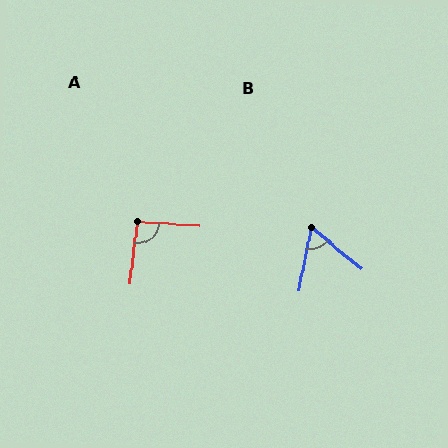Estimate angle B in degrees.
Approximately 61 degrees.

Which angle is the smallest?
B, at approximately 61 degrees.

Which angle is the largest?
A, at approximately 92 degrees.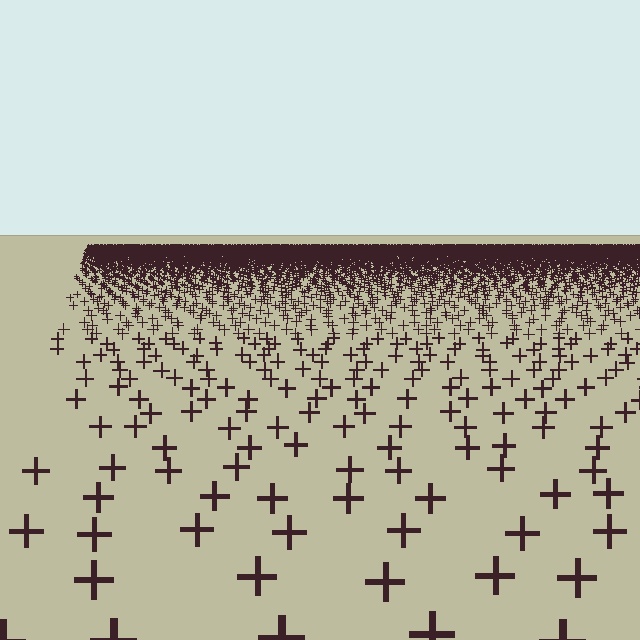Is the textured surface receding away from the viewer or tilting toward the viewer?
The surface is receding away from the viewer. Texture elements get smaller and denser toward the top.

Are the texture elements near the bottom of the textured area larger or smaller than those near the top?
Larger. Near the bottom, elements are closer to the viewer and appear at a bigger on-screen size.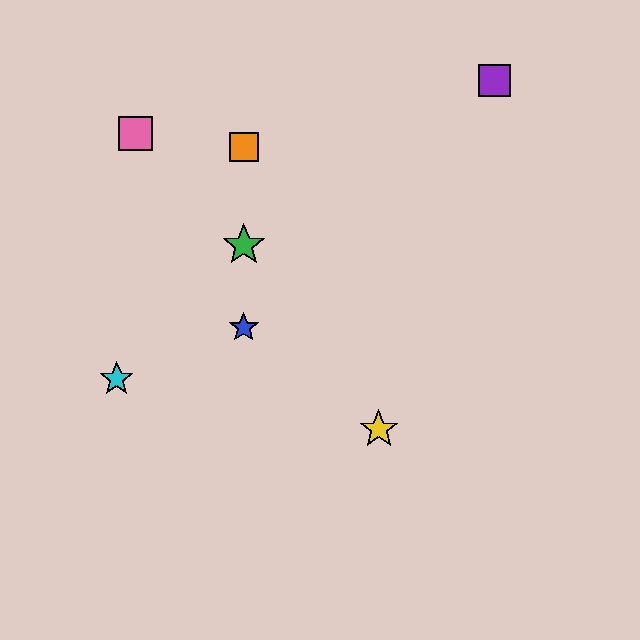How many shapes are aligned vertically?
4 shapes (the red square, the blue star, the green star, the orange square) are aligned vertically.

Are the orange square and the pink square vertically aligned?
No, the orange square is at x≈244 and the pink square is at x≈135.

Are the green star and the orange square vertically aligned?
Yes, both are at x≈244.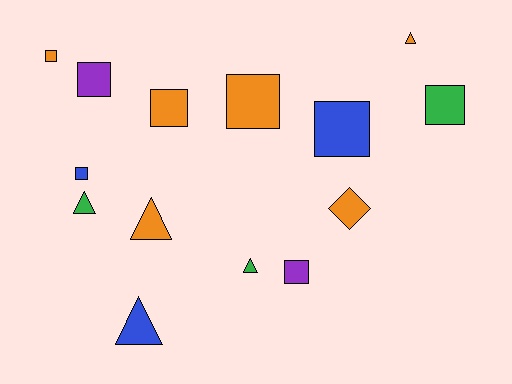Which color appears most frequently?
Orange, with 6 objects.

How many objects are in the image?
There are 14 objects.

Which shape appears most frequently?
Square, with 8 objects.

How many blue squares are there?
There are 2 blue squares.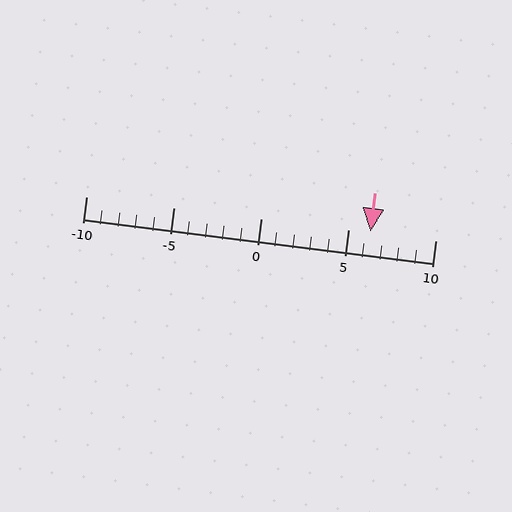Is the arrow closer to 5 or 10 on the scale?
The arrow is closer to 5.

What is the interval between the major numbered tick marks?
The major tick marks are spaced 5 units apart.